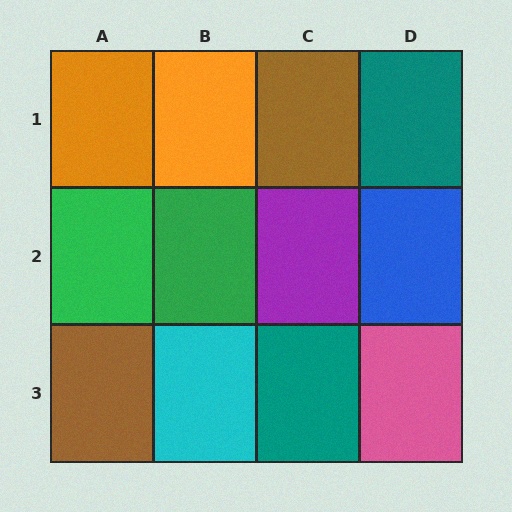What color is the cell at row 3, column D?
Pink.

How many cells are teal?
2 cells are teal.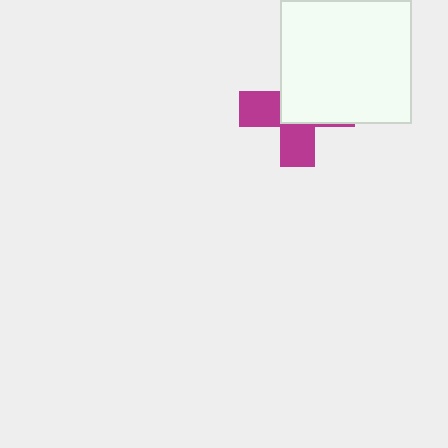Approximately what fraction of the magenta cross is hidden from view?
Roughly 55% of the magenta cross is hidden behind the white rectangle.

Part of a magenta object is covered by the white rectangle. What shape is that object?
It is a cross.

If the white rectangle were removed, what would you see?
You would see the complete magenta cross.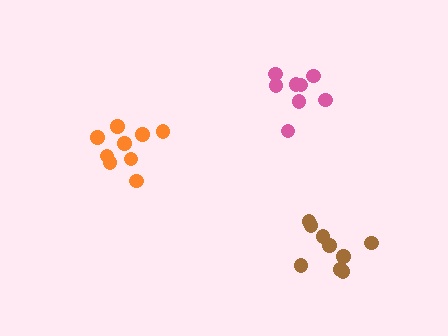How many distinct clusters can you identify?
There are 3 distinct clusters.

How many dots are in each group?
Group 1: 9 dots, Group 2: 9 dots, Group 3: 8 dots (26 total).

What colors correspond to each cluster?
The clusters are colored: orange, brown, pink.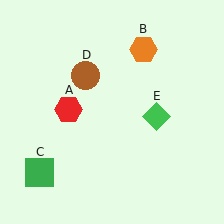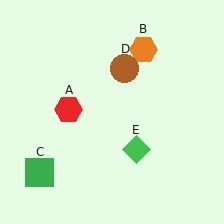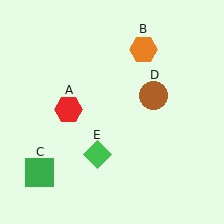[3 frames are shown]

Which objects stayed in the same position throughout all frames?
Red hexagon (object A) and orange hexagon (object B) and green square (object C) remained stationary.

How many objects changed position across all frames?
2 objects changed position: brown circle (object D), green diamond (object E).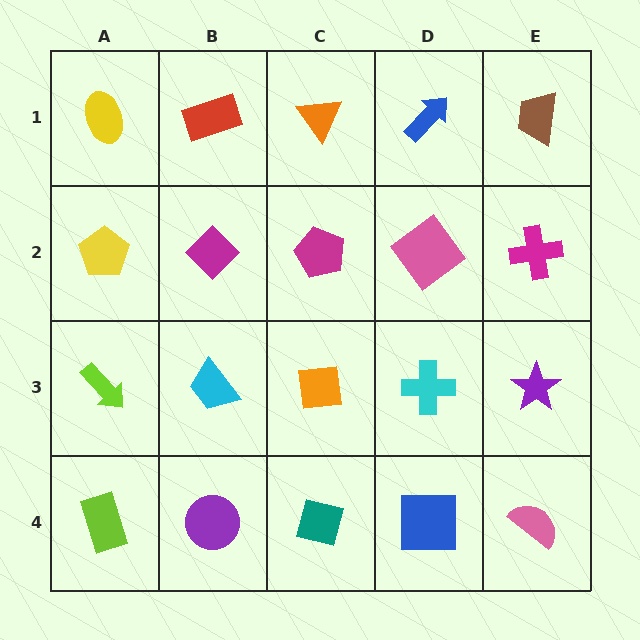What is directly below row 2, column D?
A cyan cross.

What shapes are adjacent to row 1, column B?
A magenta diamond (row 2, column B), a yellow ellipse (row 1, column A), an orange triangle (row 1, column C).